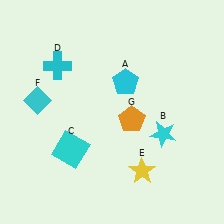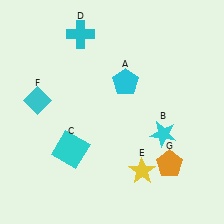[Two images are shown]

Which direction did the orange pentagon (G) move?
The orange pentagon (G) moved down.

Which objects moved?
The objects that moved are: the cyan cross (D), the orange pentagon (G).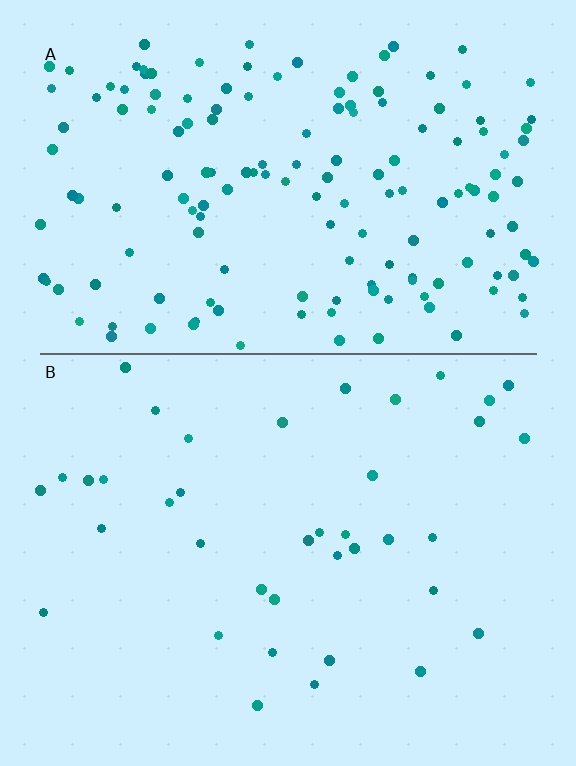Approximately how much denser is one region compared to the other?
Approximately 4.1× — region A over region B.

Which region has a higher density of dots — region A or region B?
A (the top).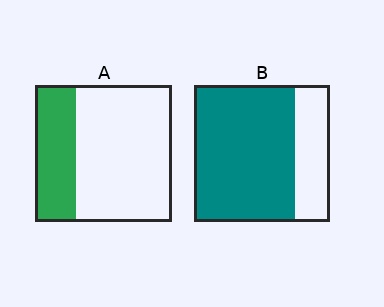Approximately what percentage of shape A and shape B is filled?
A is approximately 30% and B is approximately 75%.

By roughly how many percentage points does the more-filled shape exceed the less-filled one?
By roughly 45 percentage points (B over A).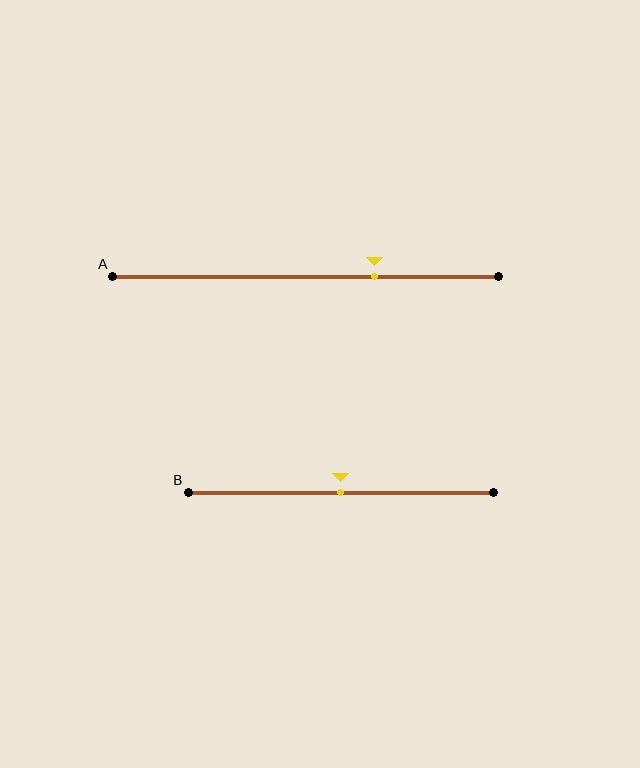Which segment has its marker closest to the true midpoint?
Segment B has its marker closest to the true midpoint.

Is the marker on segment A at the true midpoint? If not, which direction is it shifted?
No, the marker on segment A is shifted to the right by about 18% of the segment length.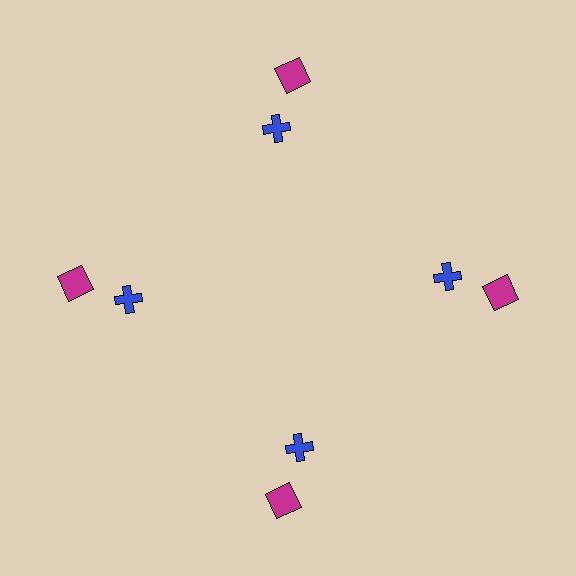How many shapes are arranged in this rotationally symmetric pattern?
There are 8 shapes, arranged in 4 groups of 2.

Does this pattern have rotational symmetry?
Yes, this pattern has 4-fold rotational symmetry. It looks the same after rotating 90 degrees around the center.